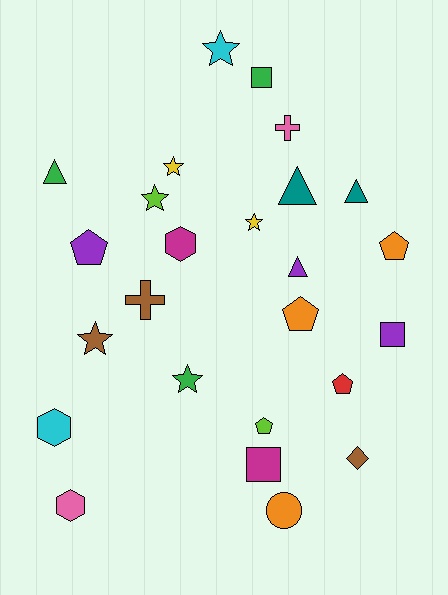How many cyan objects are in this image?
There are 2 cyan objects.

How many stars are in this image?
There are 6 stars.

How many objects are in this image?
There are 25 objects.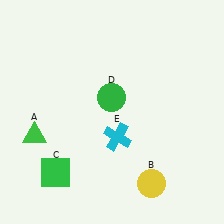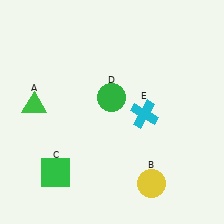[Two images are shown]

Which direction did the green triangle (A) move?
The green triangle (A) moved up.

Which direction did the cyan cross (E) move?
The cyan cross (E) moved right.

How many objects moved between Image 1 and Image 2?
2 objects moved between the two images.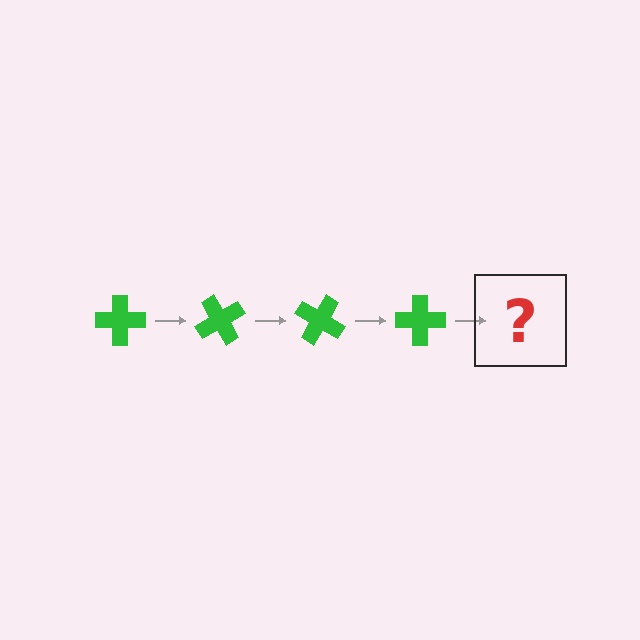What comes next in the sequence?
The next element should be a green cross rotated 240 degrees.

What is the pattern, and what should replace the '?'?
The pattern is that the cross rotates 60 degrees each step. The '?' should be a green cross rotated 240 degrees.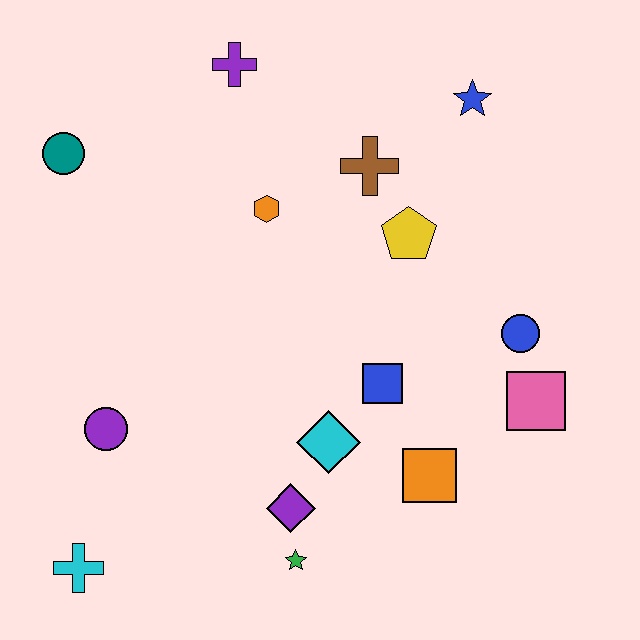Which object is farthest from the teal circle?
The pink square is farthest from the teal circle.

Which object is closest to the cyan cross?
The purple circle is closest to the cyan cross.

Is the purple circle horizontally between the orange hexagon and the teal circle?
Yes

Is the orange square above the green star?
Yes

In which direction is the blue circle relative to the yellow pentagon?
The blue circle is to the right of the yellow pentagon.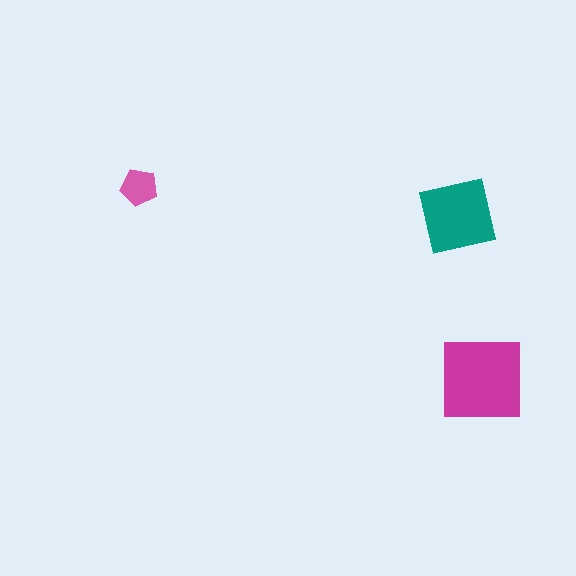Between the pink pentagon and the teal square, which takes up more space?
The teal square.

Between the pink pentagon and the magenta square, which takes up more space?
The magenta square.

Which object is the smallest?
The pink pentagon.